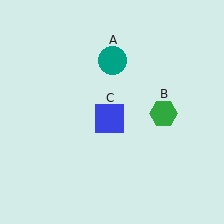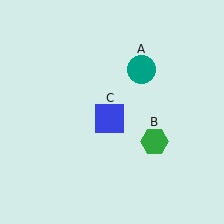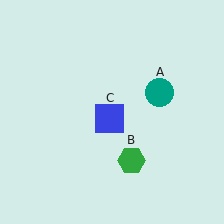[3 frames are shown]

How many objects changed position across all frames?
2 objects changed position: teal circle (object A), green hexagon (object B).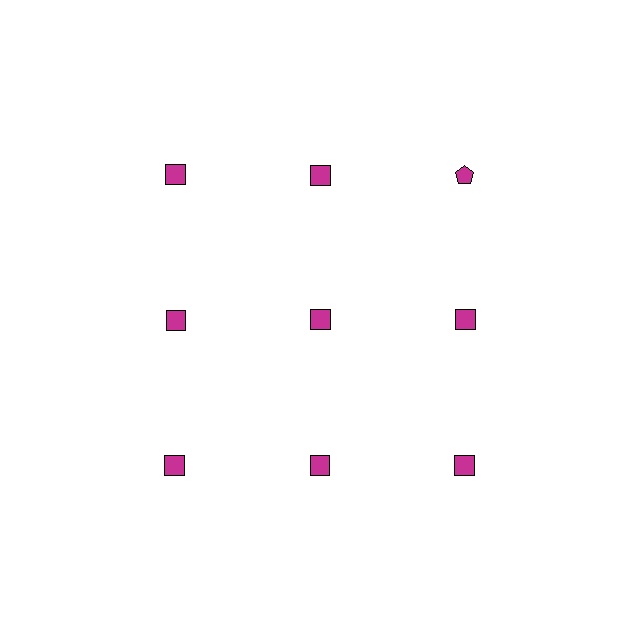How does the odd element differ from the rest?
It has a different shape: pentagon instead of square.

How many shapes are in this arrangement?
There are 9 shapes arranged in a grid pattern.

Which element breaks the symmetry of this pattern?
The magenta pentagon in the top row, center column breaks the symmetry. All other shapes are magenta squares.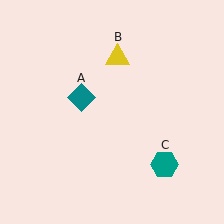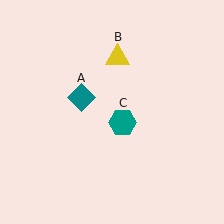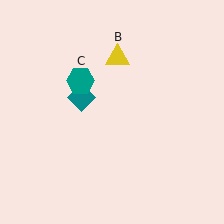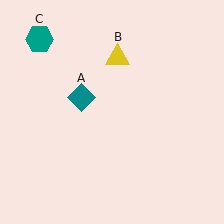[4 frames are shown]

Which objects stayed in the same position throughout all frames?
Teal diamond (object A) and yellow triangle (object B) remained stationary.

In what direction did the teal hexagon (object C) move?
The teal hexagon (object C) moved up and to the left.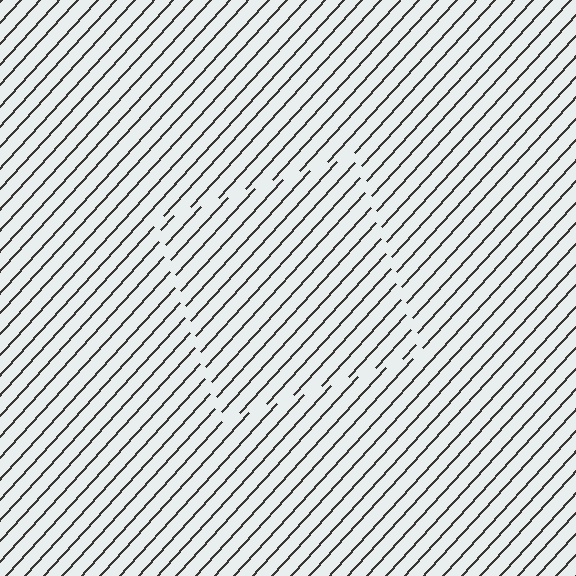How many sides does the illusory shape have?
4 sides — the line-ends trace a square.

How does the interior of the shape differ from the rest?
The interior of the shape contains the same grating, shifted by half a period — the contour is defined by the phase discontinuity where line-ends from the inner and outer gratings abut.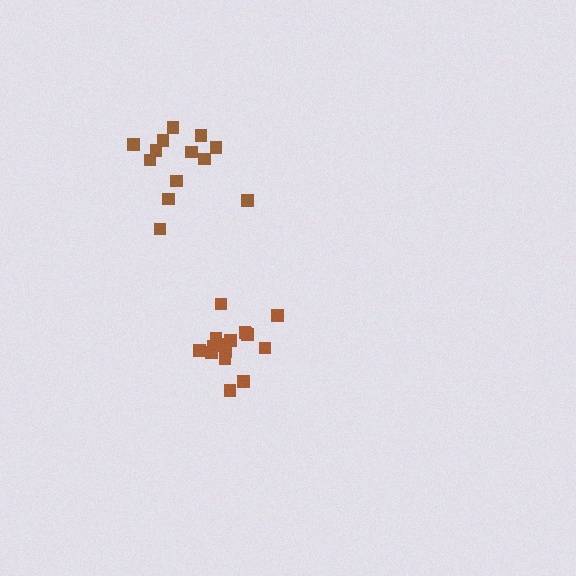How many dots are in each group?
Group 1: 13 dots, Group 2: 16 dots (29 total).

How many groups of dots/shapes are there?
There are 2 groups.